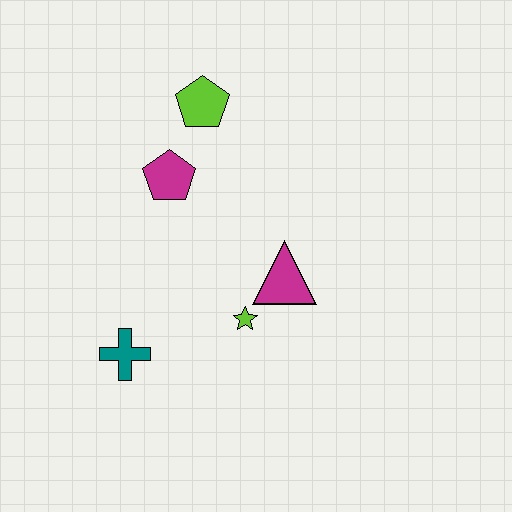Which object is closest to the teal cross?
The lime star is closest to the teal cross.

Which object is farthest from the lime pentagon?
The teal cross is farthest from the lime pentagon.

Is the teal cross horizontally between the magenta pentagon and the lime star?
No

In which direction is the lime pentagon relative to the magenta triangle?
The lime pentagon is above the magenta triangle.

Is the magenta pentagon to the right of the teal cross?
Yes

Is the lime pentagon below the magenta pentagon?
No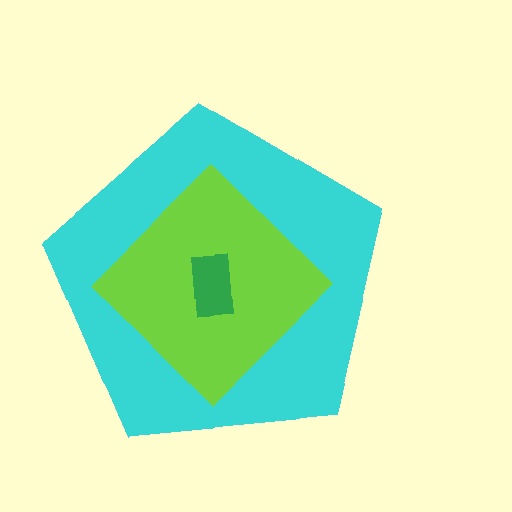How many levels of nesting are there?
3.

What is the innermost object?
The green rectangle.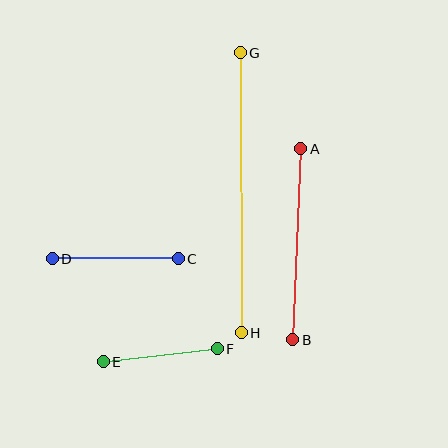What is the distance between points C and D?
The distance is approximately 126 pixels.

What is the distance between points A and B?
The distance is approximately 192 pixels.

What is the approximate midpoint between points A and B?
The midpoint is at approximately (297, 244) pixels.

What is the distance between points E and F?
The distance is approximately 115 pixels.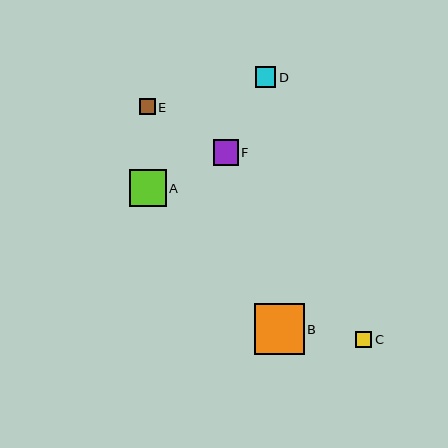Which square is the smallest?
Square E is the smallest with a size of approximately 15 pixels.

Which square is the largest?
Square B is the largest with a size of approximately 50 pixels.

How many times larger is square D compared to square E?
Square D is approximately 1.3 times the size of square E.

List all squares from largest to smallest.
From largest to smallest: B, A, F, D, C, E.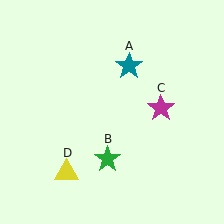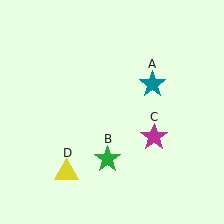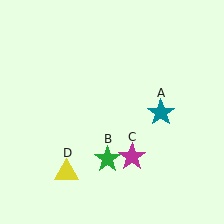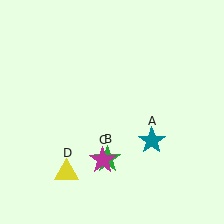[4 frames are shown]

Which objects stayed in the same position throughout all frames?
Green star (object B) and yellow triangle (object D) remained stationary.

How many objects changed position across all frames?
2 objects changed position: teal star (object A), magenta star (object C).